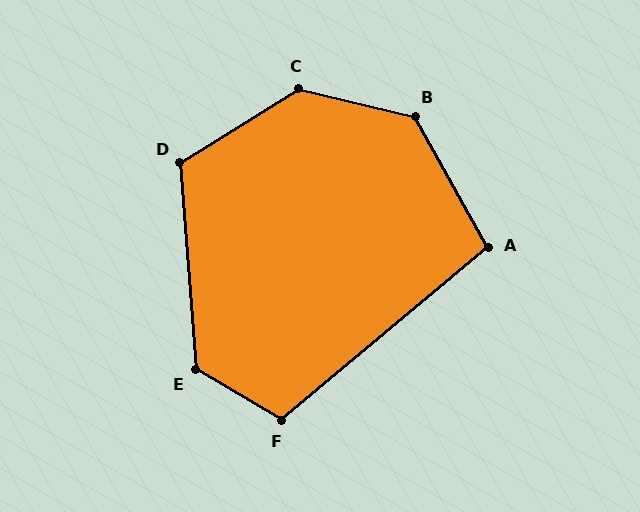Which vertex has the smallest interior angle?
A, at approximately 101 degrees.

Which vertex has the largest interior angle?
C, at approximately 135 degrees.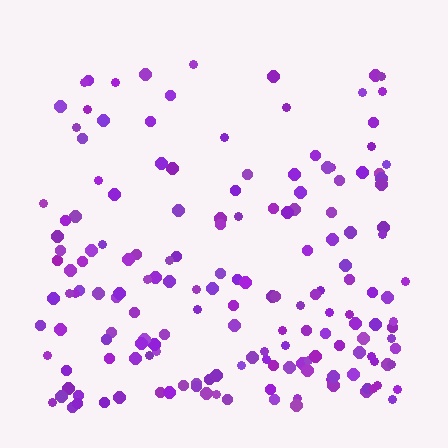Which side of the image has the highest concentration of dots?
The bottom.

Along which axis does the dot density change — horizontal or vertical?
Vertical.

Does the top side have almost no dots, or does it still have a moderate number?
Still a moderate number, just noticeably fewer than the bottom.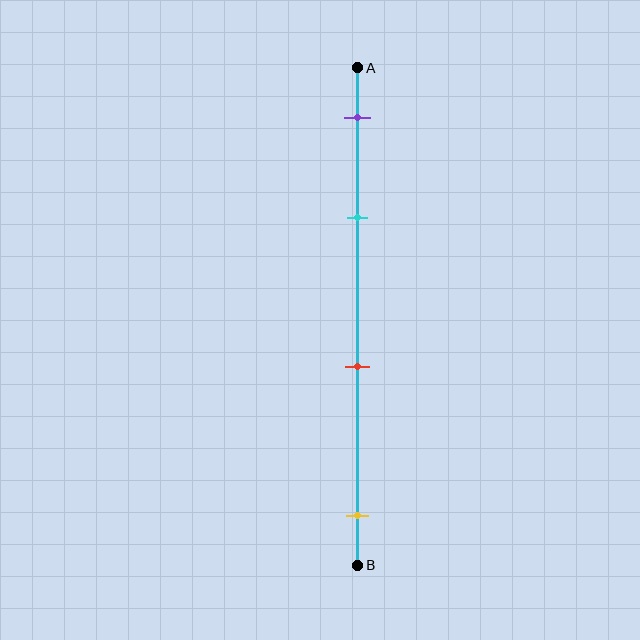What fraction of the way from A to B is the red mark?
The red mark is approximately 60% (0.6) of the way from A to B.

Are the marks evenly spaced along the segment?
No, the marks are not evenly spaced.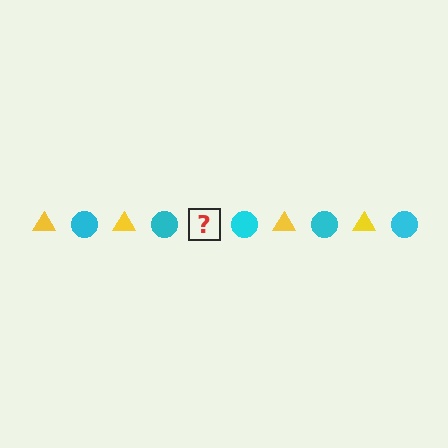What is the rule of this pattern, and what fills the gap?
The rule is that the pattern alternates between yellow triangle and cyan circle. The gap should be filled with a yellow triangle.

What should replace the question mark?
The question mark should be replaced with a yellow triangle.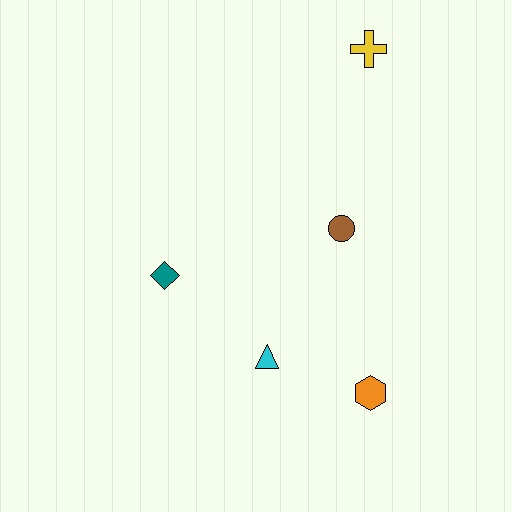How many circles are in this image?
There is 1 circle.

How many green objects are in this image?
There are no green objects.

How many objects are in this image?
There are 5 objects.